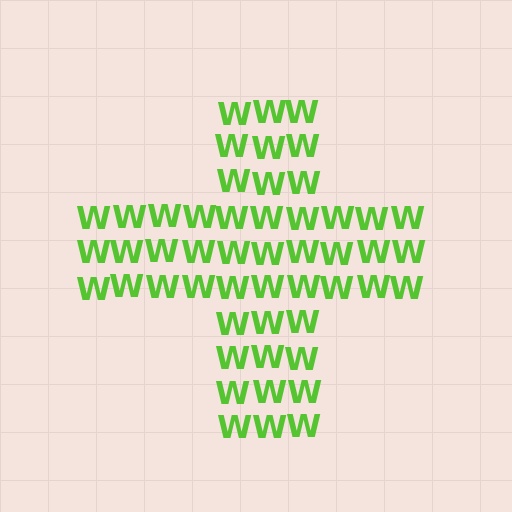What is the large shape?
The large shape is a cross.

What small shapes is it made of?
It is made of small letter W's.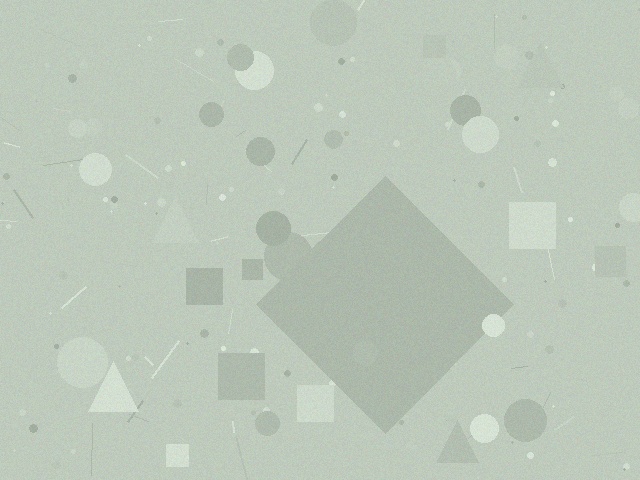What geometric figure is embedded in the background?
A diamond is embedded in the background.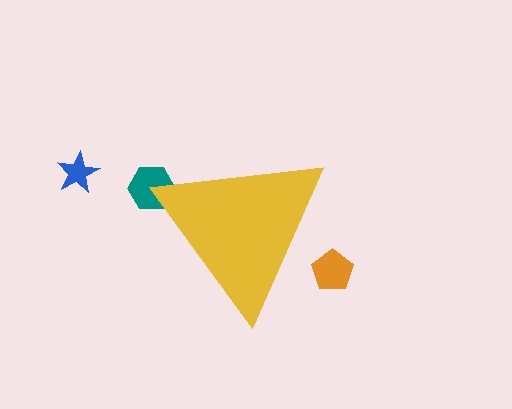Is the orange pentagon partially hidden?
Yes, the orange pentagon is partially hidden behind the yellow triangle.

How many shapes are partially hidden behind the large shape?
2 shapes are partially hidden.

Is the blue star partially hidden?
No, the blue star is fully visible.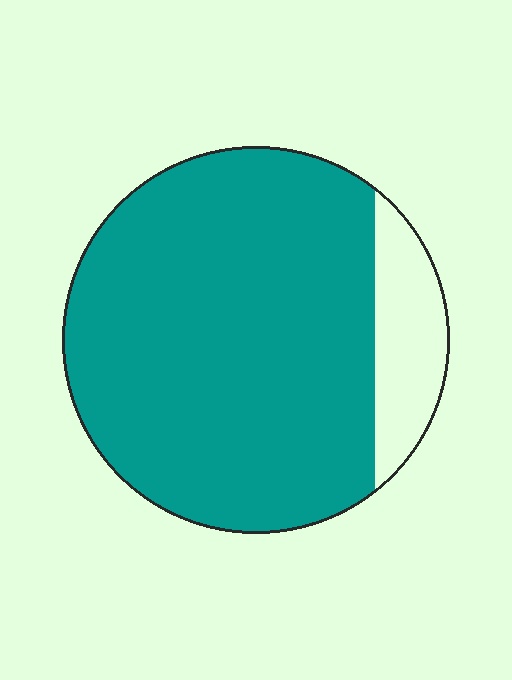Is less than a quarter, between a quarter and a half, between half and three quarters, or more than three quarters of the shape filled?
More than three quarters.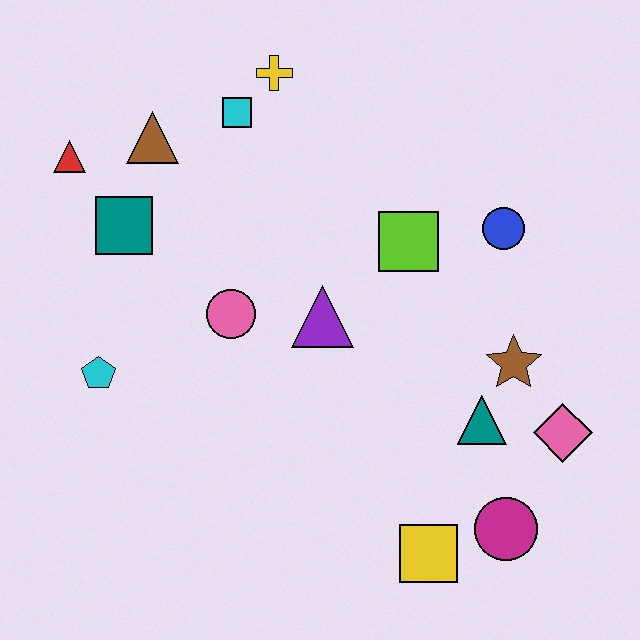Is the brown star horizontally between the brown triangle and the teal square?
No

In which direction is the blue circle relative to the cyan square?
The blue circle is to the right of the cyan square.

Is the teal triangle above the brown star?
No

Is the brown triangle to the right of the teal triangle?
No